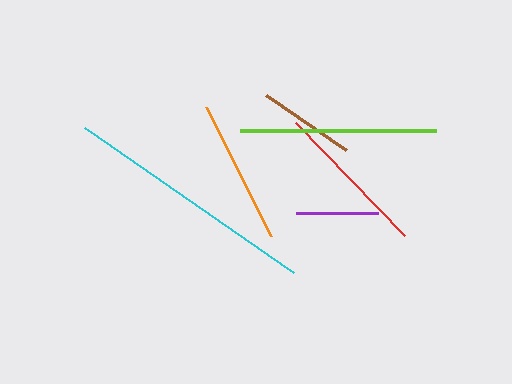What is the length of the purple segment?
The purple segment is approximately 81 pixels long.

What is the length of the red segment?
The red segment is approximately 157 pixels long.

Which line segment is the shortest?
The purple line is the shortest at approximately 81 pixels.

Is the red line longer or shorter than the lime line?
The lime line is longer than the red line.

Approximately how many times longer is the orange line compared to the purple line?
The orange line is approximately 1.8 times the length of the purple line.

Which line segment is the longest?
The cyan line is the longest at approximately 255 pixels.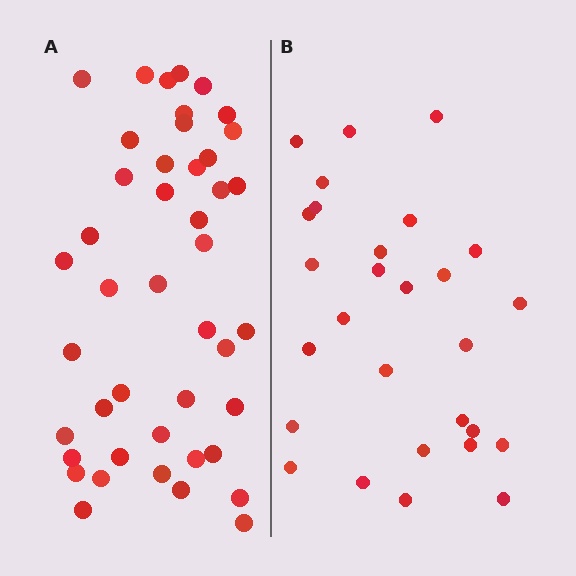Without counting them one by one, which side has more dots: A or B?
Region A (the left region) has more dots.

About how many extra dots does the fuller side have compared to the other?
Region A has approximately 15 more dots than region B.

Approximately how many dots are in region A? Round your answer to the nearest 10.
About 40 dots. (The exact count is 44, which rounds to 40.)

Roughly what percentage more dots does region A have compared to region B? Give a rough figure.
About 55% more.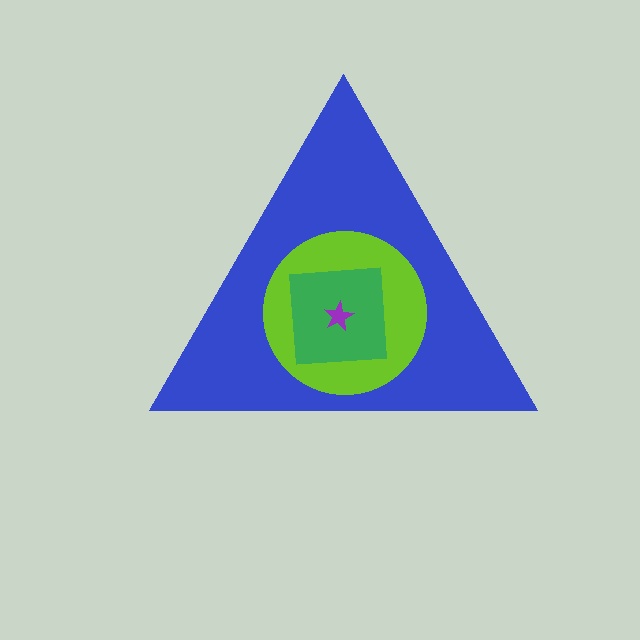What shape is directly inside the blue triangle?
The lime circle.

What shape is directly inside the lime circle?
The green square.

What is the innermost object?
The purple star.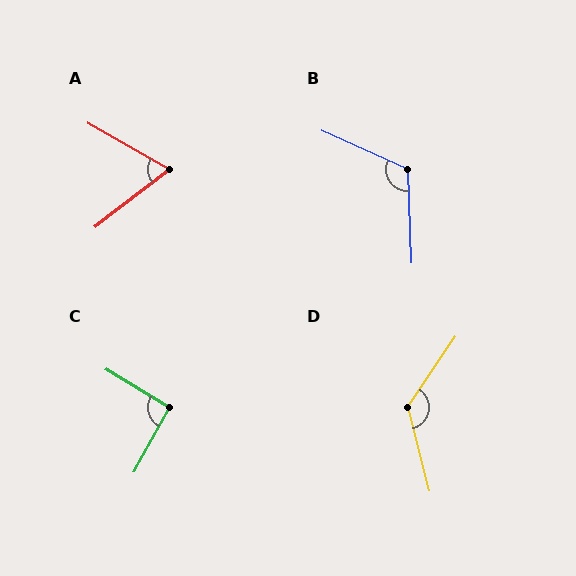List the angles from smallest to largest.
A (67°), C (93°), B (117°), D (132°).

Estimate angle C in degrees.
Approximately 93 degrees.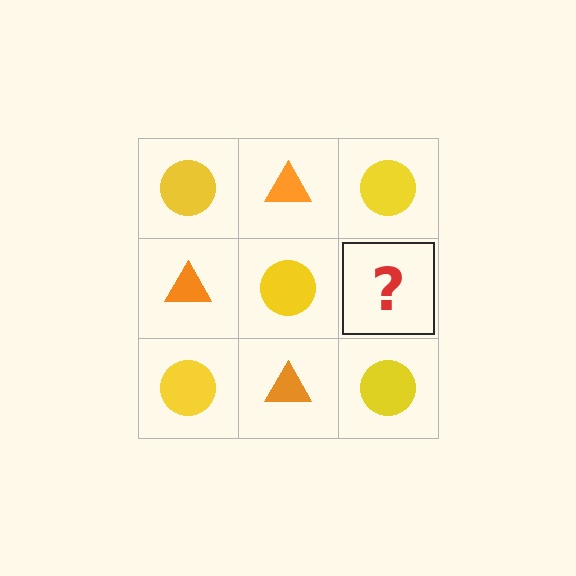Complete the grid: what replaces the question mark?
The question mark should be replaced with an orange triangle.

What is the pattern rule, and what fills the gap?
The rule is that it alternates yellow circle and orange triangle in a checkerboard pattern. The gap should be filled with an orange triangle.